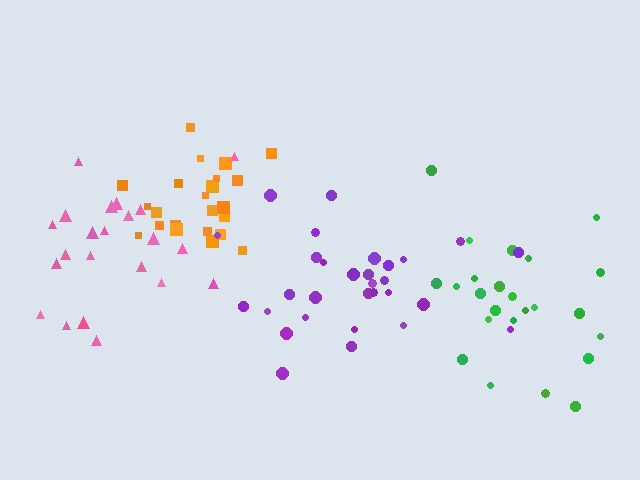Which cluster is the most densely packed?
Orange.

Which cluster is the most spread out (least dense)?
Green.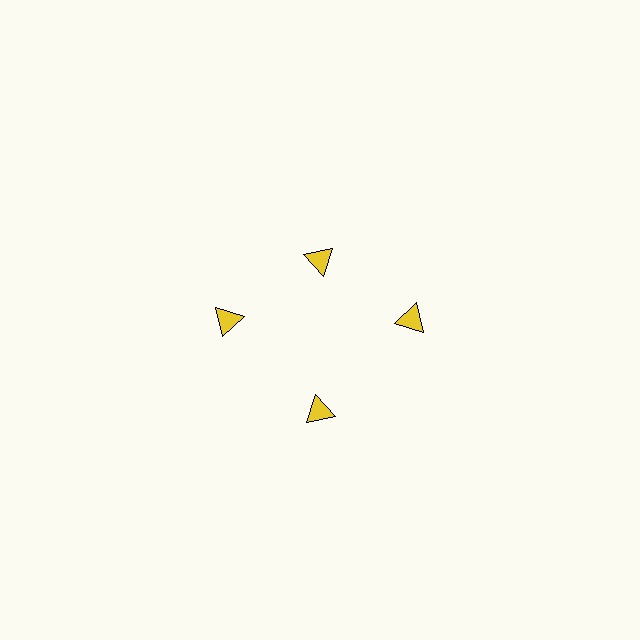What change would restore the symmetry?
The symmetry would be restored by moving it outward, back onto the ring so that all 4 triangles sit at equal angles and equal distance from the center.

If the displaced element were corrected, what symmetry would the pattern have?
It would have 4-fold rotational symmetry — the pattern would map onto itself every 90 degrees.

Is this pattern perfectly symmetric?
No. The 4 yellow triangles are arranged in a ring, but one element near the 12 o'clock position is pulled inward toward the center, breaking the 4-fold rotational symmetry.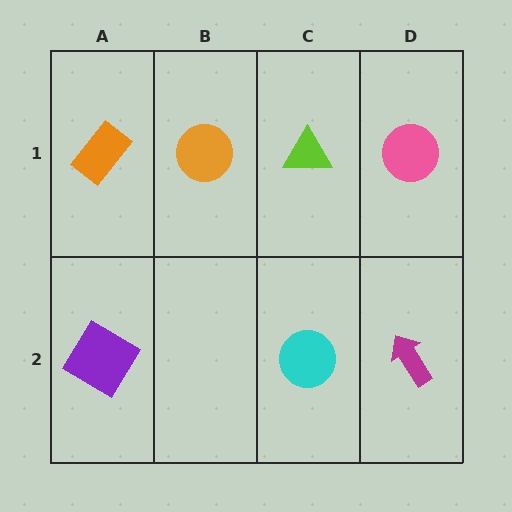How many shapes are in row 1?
4 shapes.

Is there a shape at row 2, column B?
No, that cell is empty.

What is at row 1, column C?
A lime triangle.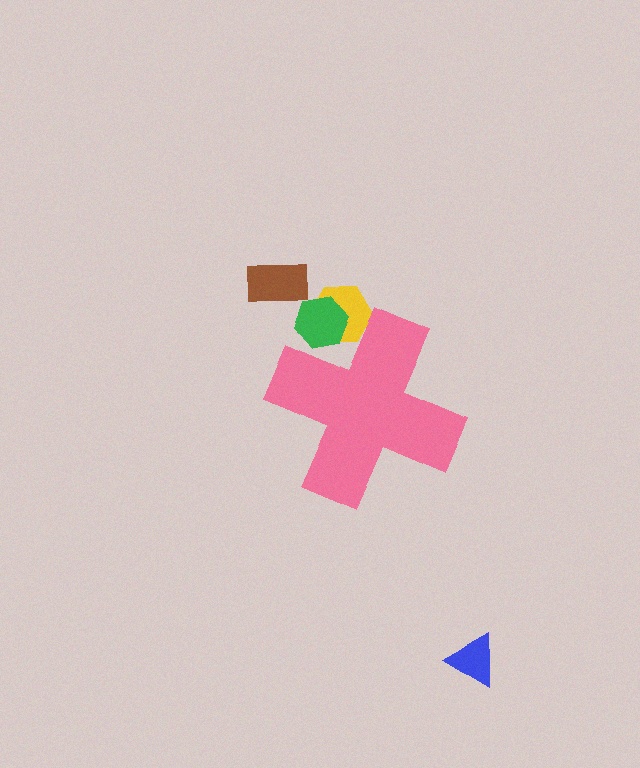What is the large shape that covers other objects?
A pink cross.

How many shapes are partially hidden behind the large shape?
2 shapes are partially hidden.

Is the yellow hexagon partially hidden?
Yes, the yellow hexagon is partially hidden behind the pink cross.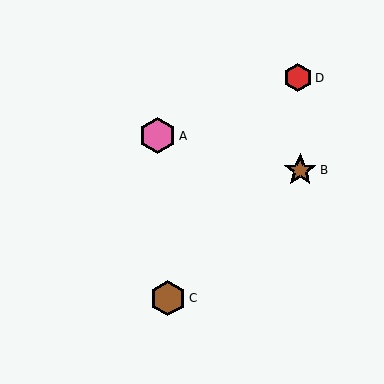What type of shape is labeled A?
Shape A is a pink hexagon.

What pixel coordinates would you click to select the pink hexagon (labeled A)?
Click at (158, 136) to select the pink hexagon A.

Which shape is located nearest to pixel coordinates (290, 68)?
The red hexagon (labeled D) at (298, 78) is nearest to that location.